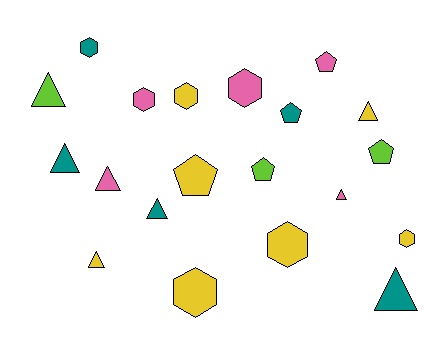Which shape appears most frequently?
Triangle, with 8 objects.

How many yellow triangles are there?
There are 2 yellow triangles.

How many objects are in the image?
There are 20 objects.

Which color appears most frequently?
Yellow, with 7 objects.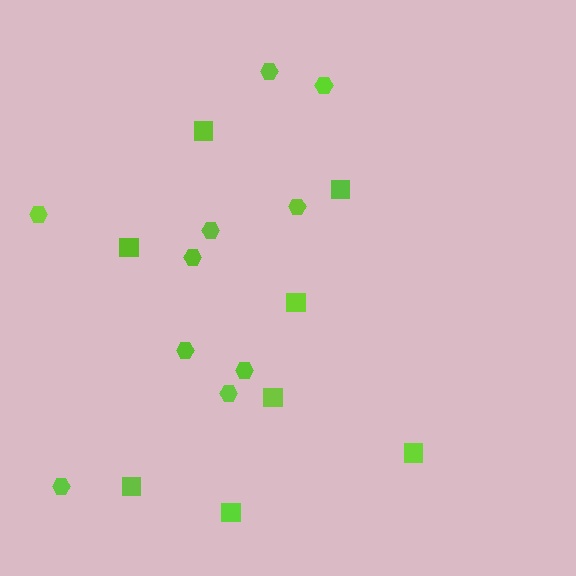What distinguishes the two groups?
There are 2 groups: one group of squares (8) and one group of hexagons (10).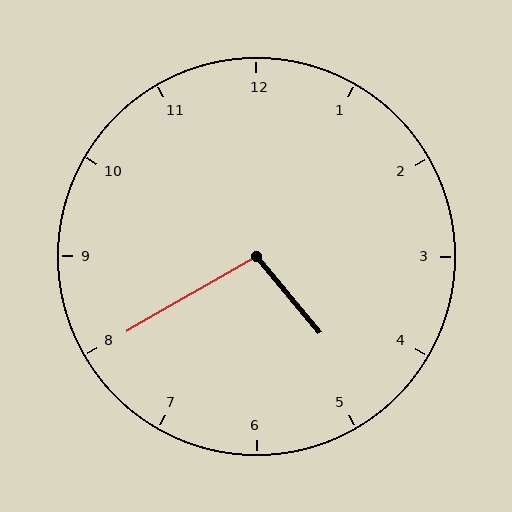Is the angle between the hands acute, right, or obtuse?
It is obtuse.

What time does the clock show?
4:40.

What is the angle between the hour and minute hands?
Approximately 100 degrees.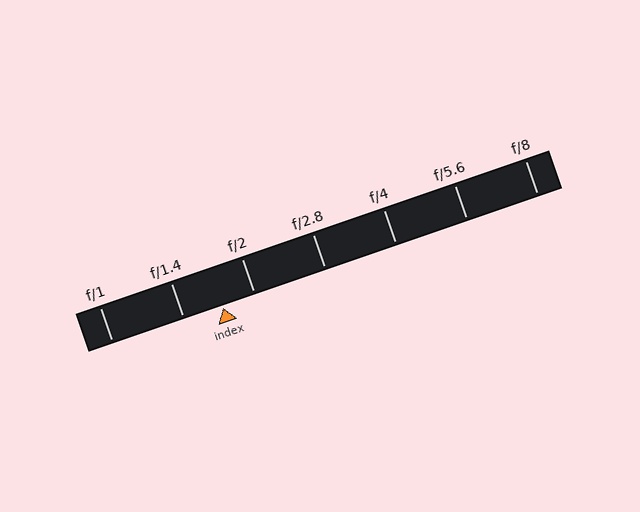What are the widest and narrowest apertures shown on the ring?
The widest aperture shown is f/1 and the narrowest is f/8.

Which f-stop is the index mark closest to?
The index mark is closest to f/2.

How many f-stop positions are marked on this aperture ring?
There are 7 f-stop positions marked.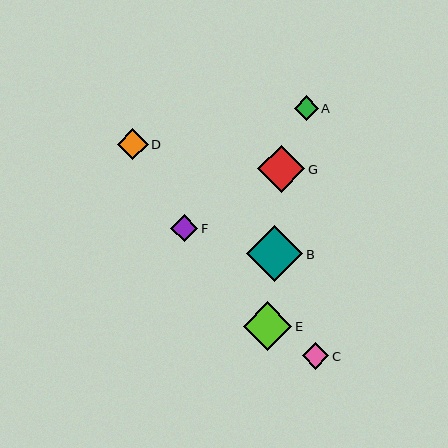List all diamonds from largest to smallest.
From largest to smallest: B, E, G, D, F, C, A.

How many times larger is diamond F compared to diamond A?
Diamond F is approximately 1.2 times the size of diamond A.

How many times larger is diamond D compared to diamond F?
Diamond D is approximately 1.1 times the size of diamond F.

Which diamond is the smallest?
Diamond A is the smallest with a size of approximately 24 pixels.